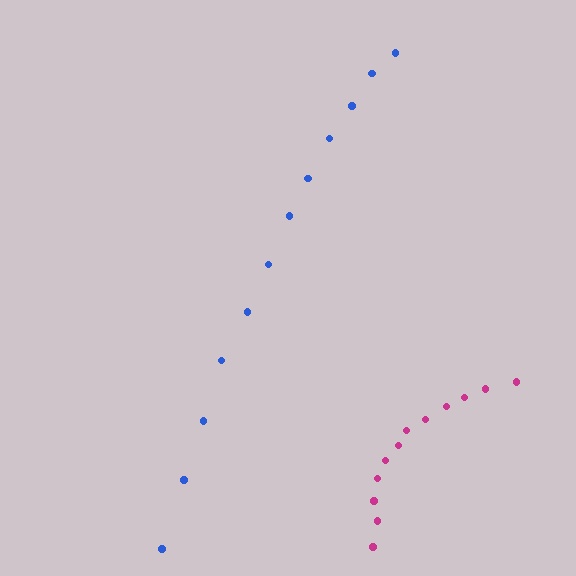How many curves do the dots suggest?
There are 2 distinct paths.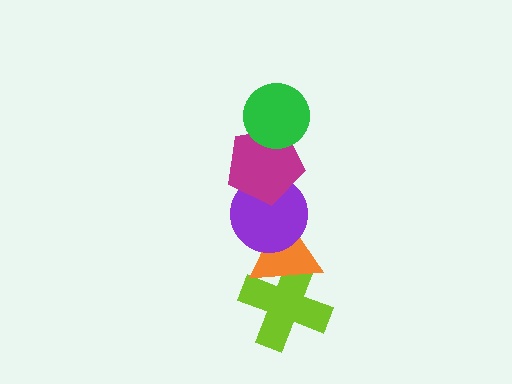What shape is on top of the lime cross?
The orange triangle is on top of the lime cross.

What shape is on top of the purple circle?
The magenta pentagon is on top of the purple circle.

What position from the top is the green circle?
The green circle is 1st from the top.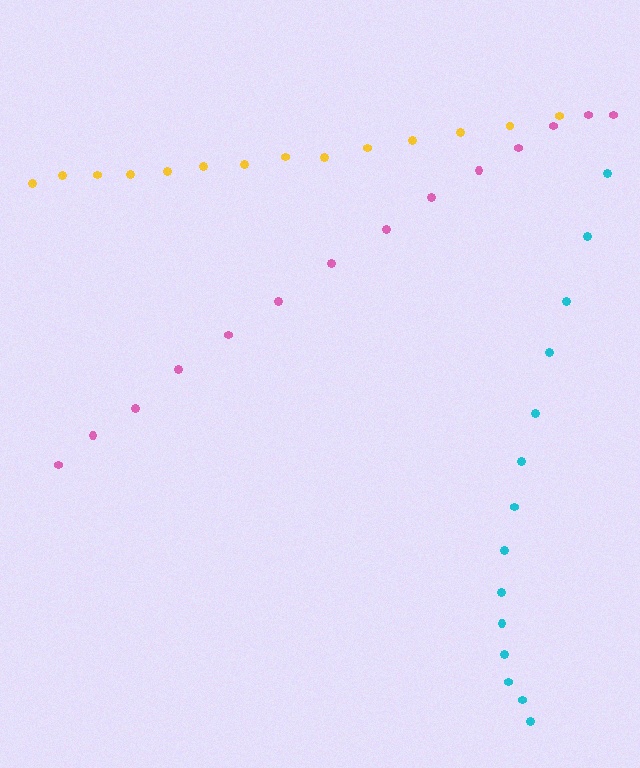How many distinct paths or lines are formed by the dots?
There are 3 distinct paths.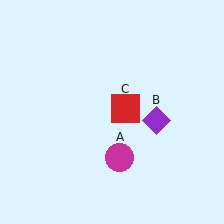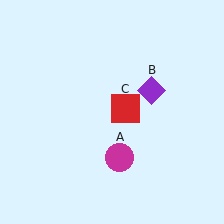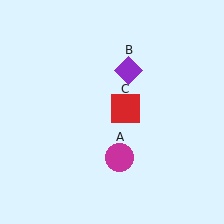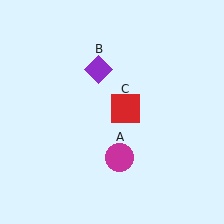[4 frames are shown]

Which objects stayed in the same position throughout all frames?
Magenta circle (object A) and red square (object C) remained stationary.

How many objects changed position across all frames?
1 object changed position: purple diamond (object B).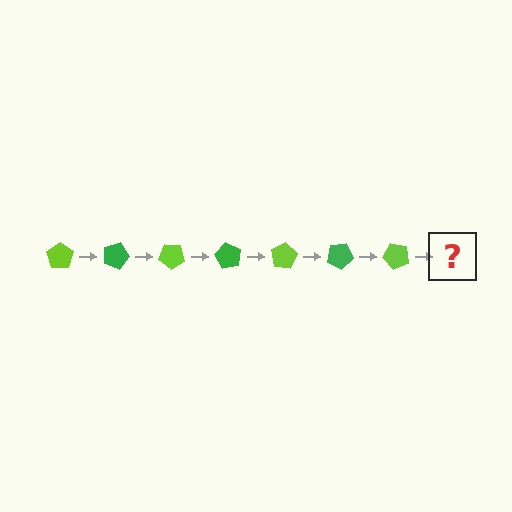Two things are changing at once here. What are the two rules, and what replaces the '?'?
The two rules are that it rotates 20 degrees each step and the color cycles through lime and green. The '?' should be a green pentagon, rotated 140 degrees from the start.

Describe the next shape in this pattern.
It should be a green pentagon, rotated 140 degrees from the start.